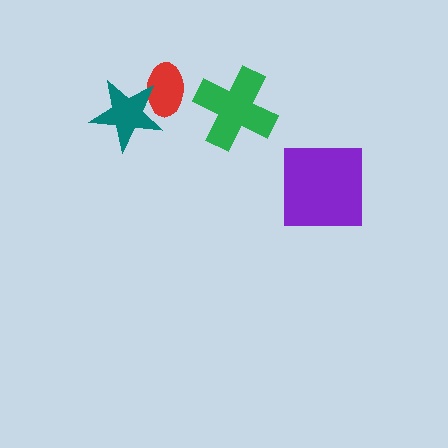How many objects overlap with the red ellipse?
1 object overlaps with the red ellipse.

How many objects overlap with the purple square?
0 objects overlap with the purple square.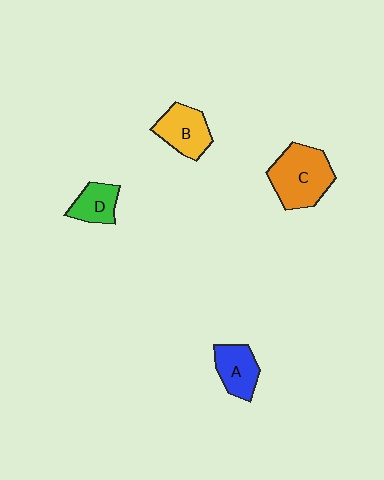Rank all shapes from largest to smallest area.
From largest to smallest: C (orange), B (yellow), A (blue), D (green).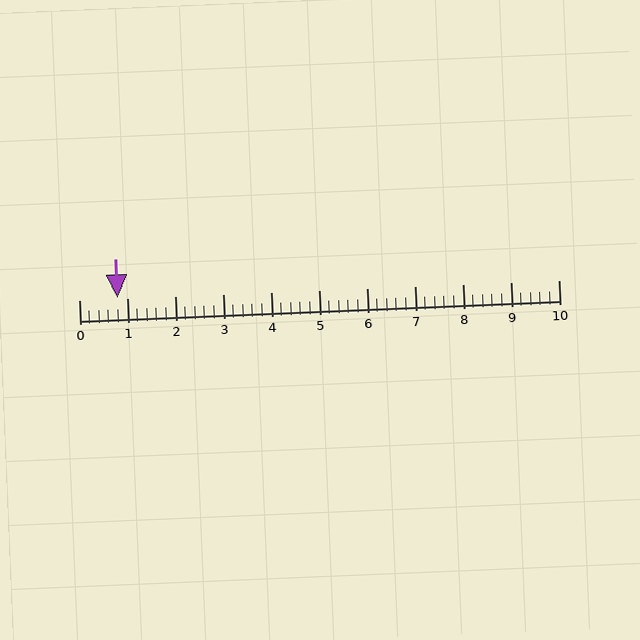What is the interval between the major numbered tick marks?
The major tick marks are spaced 1 units apart.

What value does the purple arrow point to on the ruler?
The purple arrow points to approximately 0.8.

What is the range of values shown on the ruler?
The ruler shows values from 0 to 10.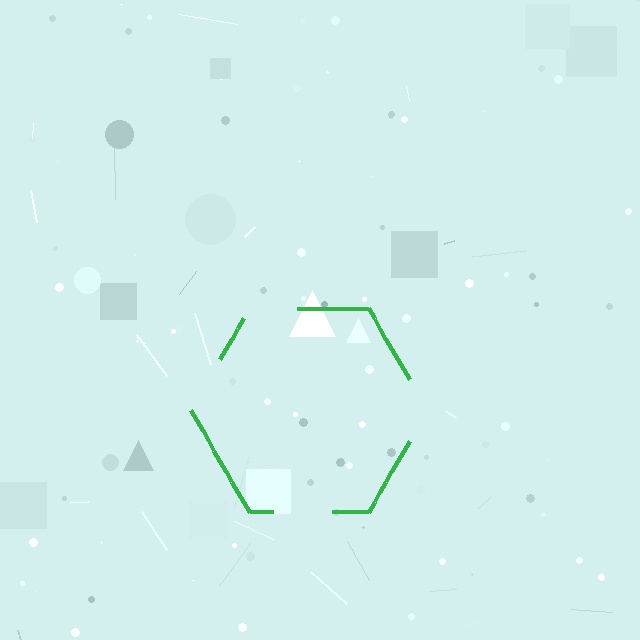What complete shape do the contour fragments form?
The contour fragments form a hexagon.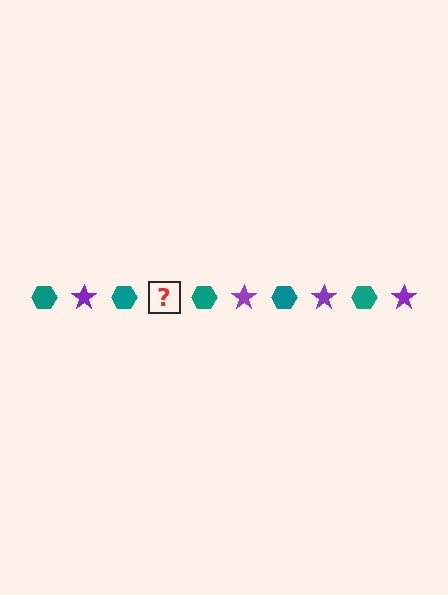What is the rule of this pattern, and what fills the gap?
The rule is that the pattern alternates between teal hexagon and purple star. The gap should be filled with a purple star.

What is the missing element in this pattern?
The missing element is a purple star.